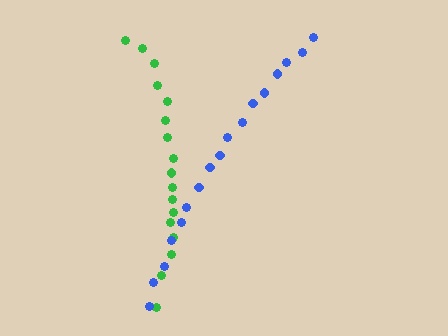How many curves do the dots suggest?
There are 2 distinct paths.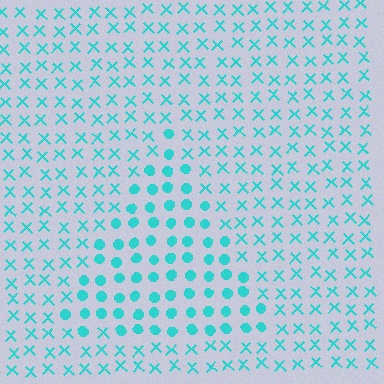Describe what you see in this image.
The image is filled with small cyan elements arranged in a uniform grid. A triangle-shaped region contains circles, while the surrounding area contains X marks. The boundary is defined purely by the change in element shape.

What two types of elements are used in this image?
The image uses circles inside the triangle region and X marks outside it.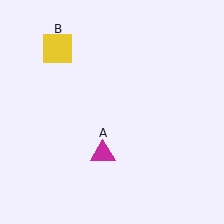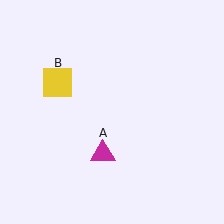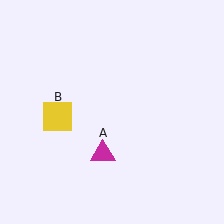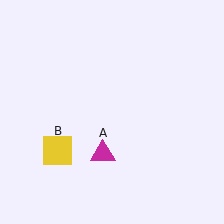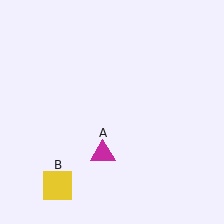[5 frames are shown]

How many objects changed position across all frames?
1 object changed position: yellow square (object B).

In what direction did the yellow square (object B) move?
The yellow square (object B) moved down.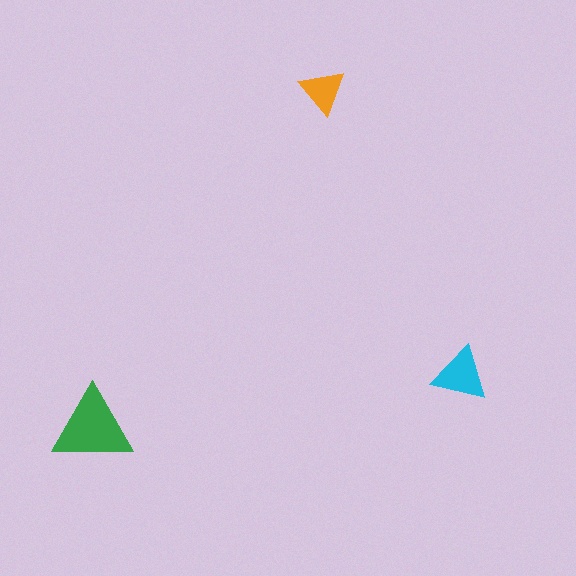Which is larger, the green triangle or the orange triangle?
The green one.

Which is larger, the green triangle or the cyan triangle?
The green one.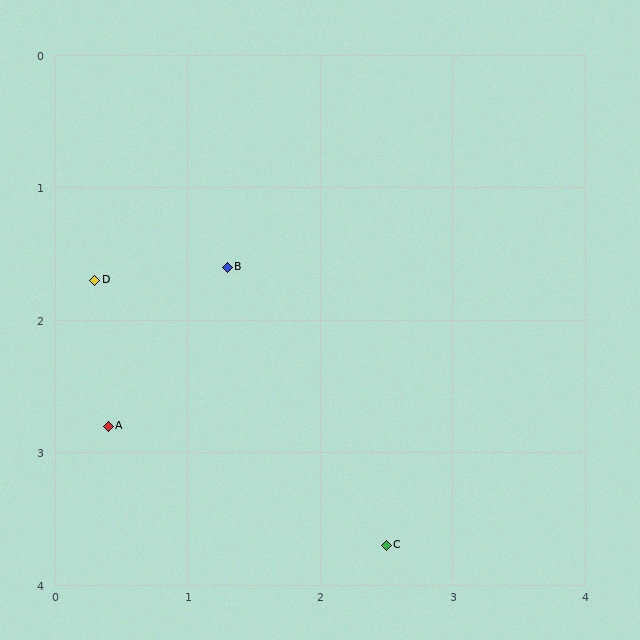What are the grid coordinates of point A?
Point A is at approximately (0.4, 2.8).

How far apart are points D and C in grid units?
Points D and C are about 3.0 grid units apart.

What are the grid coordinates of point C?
Point C is at approximately (2.5, 3.7).